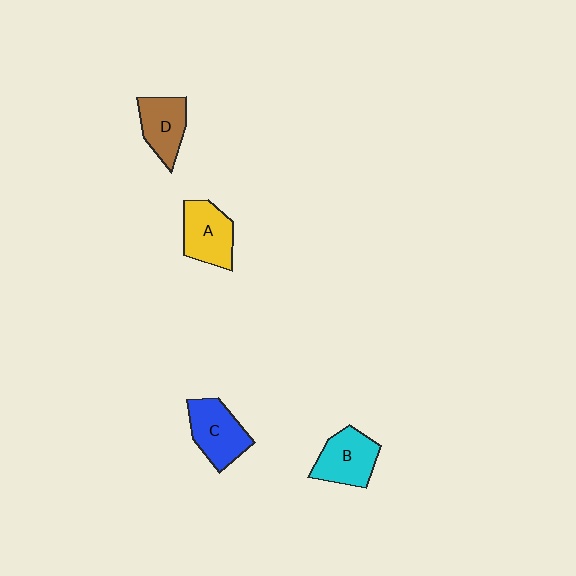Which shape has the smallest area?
Shape D (brown).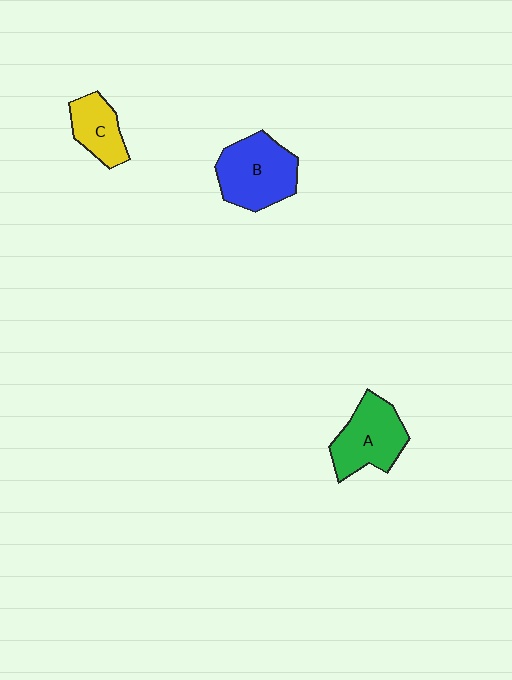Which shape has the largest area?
Shape B (blue).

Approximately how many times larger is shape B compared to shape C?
Approximately 1.7 times.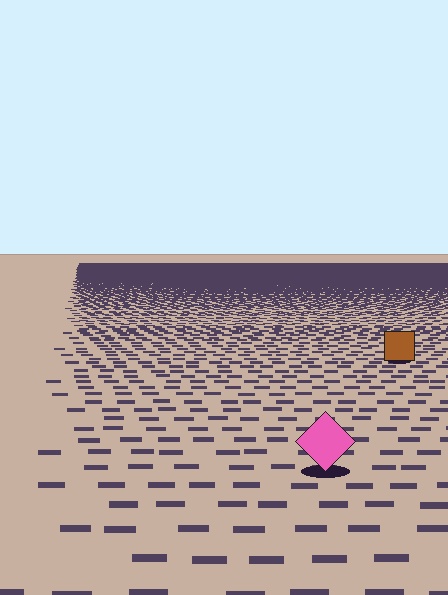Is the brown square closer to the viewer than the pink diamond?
No. The pink diamond is closer — you can tell from the texture gradient: the ground texture is coarser near it.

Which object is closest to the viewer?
The pink diamond is closest. The texture marks near it are larger and more spread out.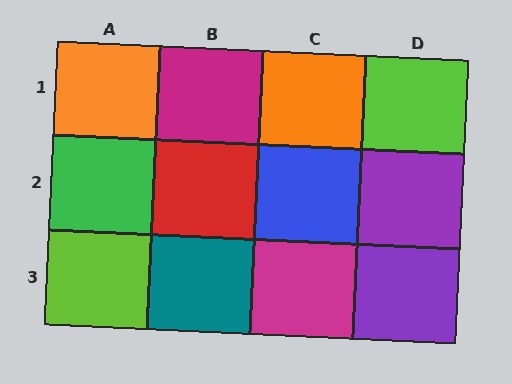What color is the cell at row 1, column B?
Magenta.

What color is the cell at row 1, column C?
Orange.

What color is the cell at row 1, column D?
Lime.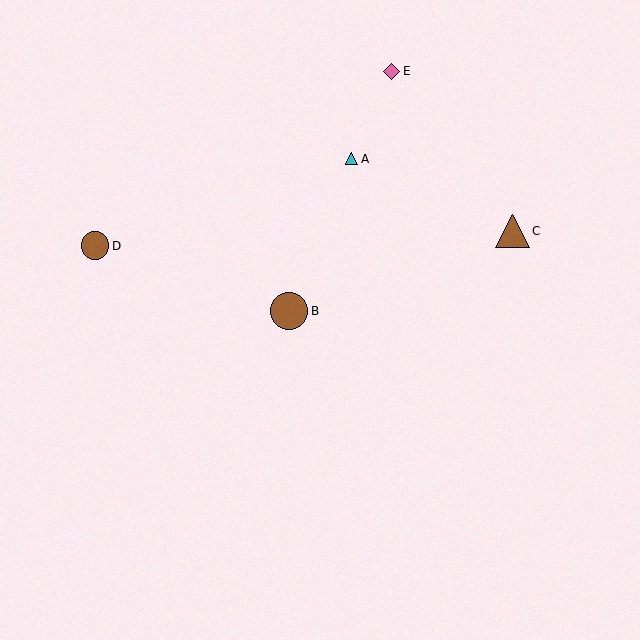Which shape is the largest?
The brown circle (labeled B) is the largest.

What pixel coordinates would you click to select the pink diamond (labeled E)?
Click at (392, 71) to select the pink diamond E.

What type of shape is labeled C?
Shape C is a brown triangle.